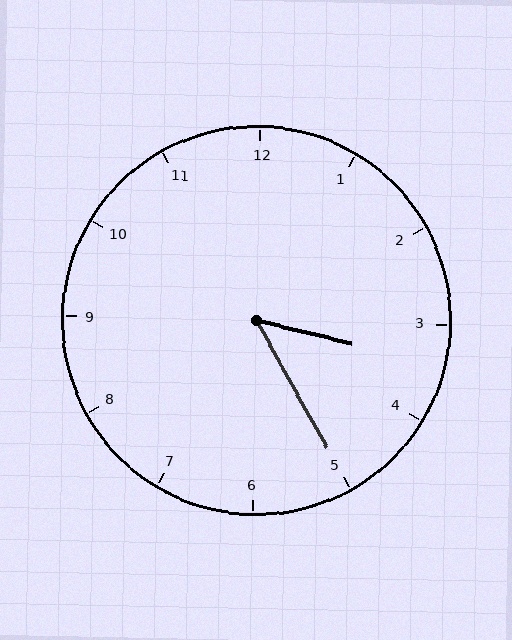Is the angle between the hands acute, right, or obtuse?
It is acute.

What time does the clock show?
3:25.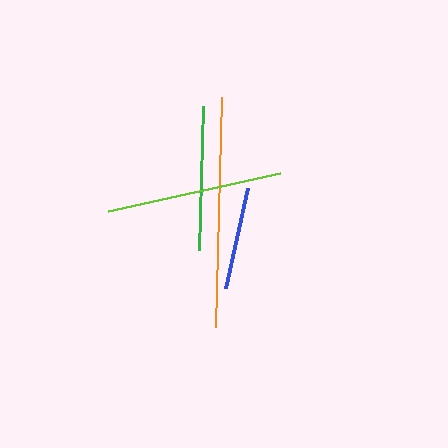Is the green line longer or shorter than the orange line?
The orange line is longer than the green line.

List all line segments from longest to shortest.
From longest to shortest: orange, lime, green, blue.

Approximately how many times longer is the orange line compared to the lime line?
The orange line is approximately 1.3 times the length of the lime line.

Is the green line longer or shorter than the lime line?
The lime line is longer than the green line.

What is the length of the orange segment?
The orange segment is approximately 230 pixels long.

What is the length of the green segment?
The green segment is approximately 145 pixels long.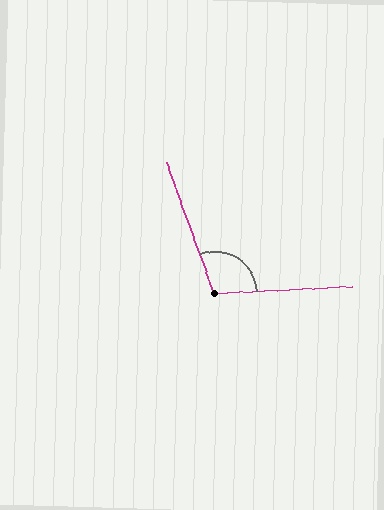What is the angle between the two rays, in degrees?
Approximately 107 degrees.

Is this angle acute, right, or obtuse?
It is obtuse.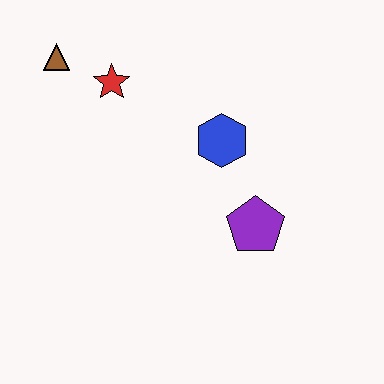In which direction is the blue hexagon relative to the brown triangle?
The blue hexagon is to the right of the brown triangle.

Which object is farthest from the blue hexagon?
The brown triangle is farthest from the blue hexagon.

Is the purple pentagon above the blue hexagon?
No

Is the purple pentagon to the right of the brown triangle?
Yes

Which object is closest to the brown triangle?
The red star is closest to the brown triangle.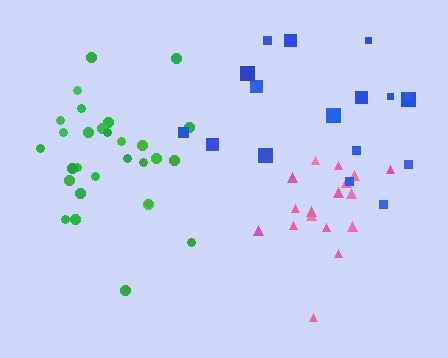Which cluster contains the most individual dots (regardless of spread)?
Green (29).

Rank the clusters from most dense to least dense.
green, pink, blue.